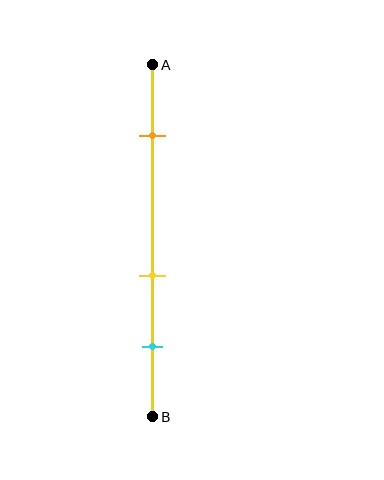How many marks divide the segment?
There are 3 marks dividing the segment.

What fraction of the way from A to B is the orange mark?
The orange mark is approximately 20% (0.2) of the way from A to B.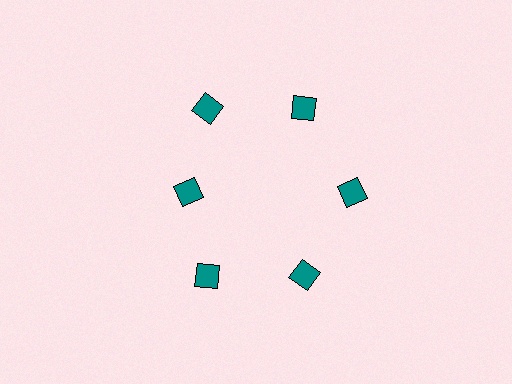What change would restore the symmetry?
The symmetry would be restored by moving it outward, back onto the ring so that all 6 diamonds sit at equal angles and equal distance from the center.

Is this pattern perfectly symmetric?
No. The 6 teal diamonds are arranged in a ring, but one element near the 9 o'clock position is pulled inward toward the center, breaking the 6-fold rotational symmetry.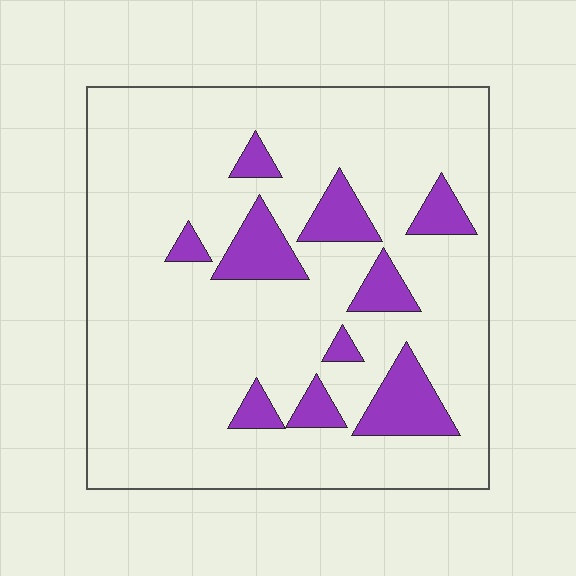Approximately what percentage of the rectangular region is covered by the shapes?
Approximately 15%.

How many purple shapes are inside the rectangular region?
10.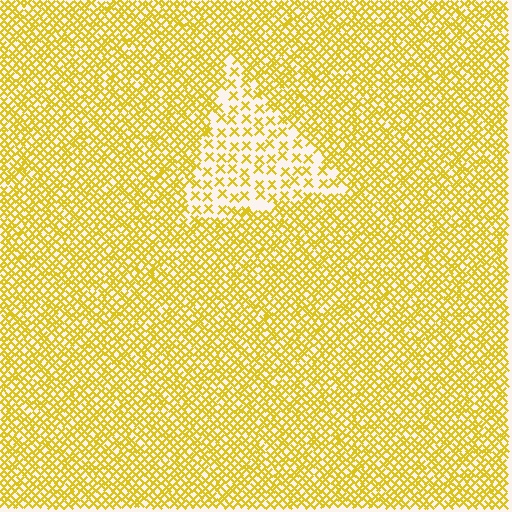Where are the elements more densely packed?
The elements are more densely packed outside the triangle boundary.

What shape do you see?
I see a triangle.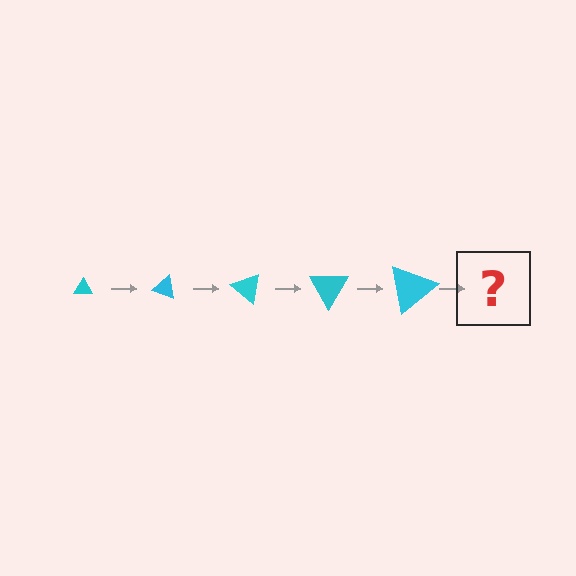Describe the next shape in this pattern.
It should be a triangle, larger than the previous one and rotated 100 degrees from the start.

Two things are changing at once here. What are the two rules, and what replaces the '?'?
The two rules are that the triangle grows larger each step and it rotates 20 degrees each step. The '?' should be a triangle, larger than the previous one and rotated 100 degrees from the start.